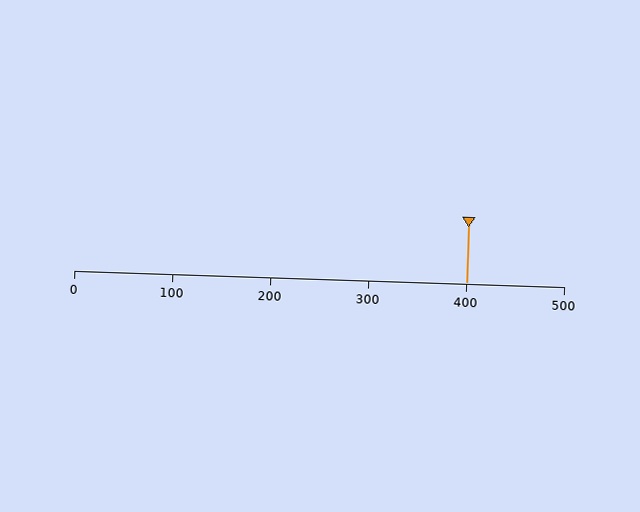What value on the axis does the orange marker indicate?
The marker indicates approximately 400.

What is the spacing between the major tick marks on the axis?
The major ticks are spaced 100 apart.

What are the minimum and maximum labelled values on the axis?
The axis runs from 0 to 500.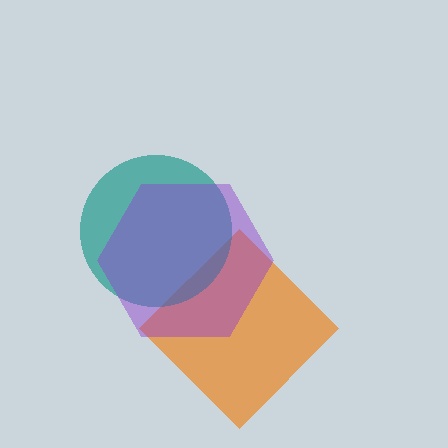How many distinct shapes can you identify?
There are 3 distinct shapes: an orange diamond, a teal circle, a purple hexagon.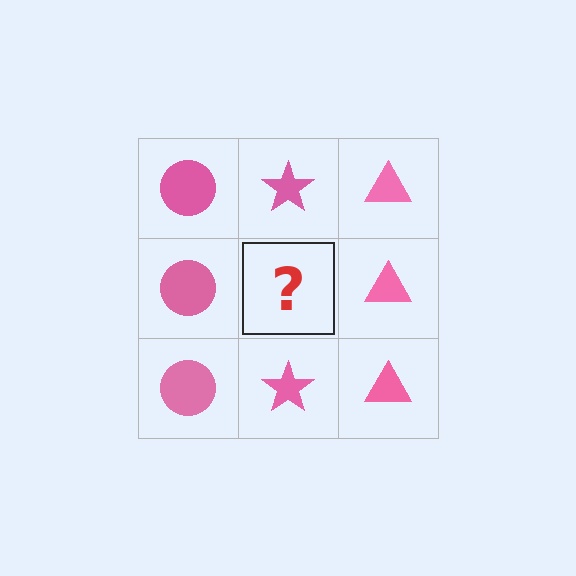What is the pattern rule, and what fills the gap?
The rule is that each column has a consistent shape. The gap should be filled with a pink star.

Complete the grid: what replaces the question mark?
The question mark should be replaced with a pink star.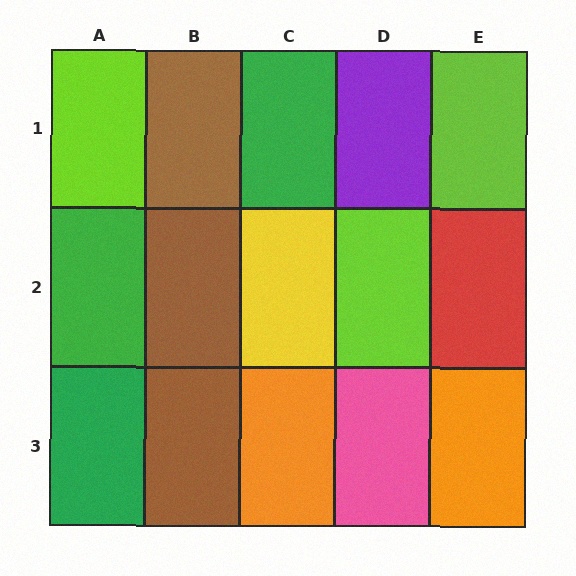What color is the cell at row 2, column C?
Yellow.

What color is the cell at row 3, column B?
Brown.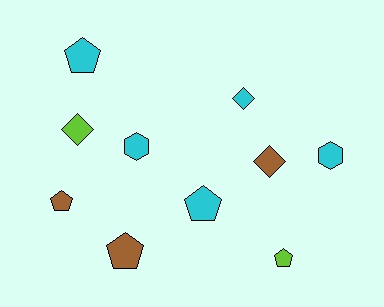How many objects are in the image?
There are 10 objects.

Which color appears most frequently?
Cyan, with 5 objects.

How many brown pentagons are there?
There are 2 brown pentagons.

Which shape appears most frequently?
Pentagon, with 5 objects.